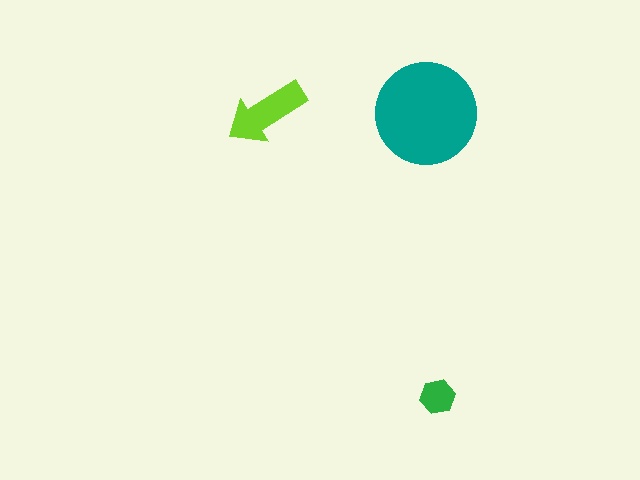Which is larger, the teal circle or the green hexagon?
The teal circle.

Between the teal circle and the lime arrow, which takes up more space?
The teal circle.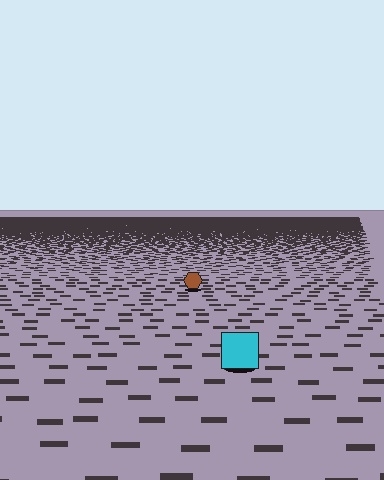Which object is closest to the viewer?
The cyan square is closest. The texture marks near it are larger and more spread out.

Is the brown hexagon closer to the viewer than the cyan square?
No. The cyan square is closer — you can tell from the texture gradient: the ground texture is coarser near it.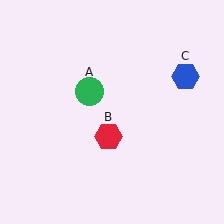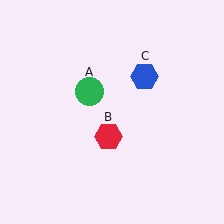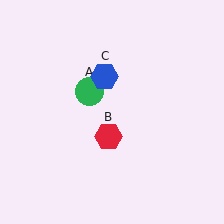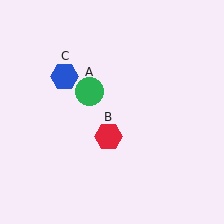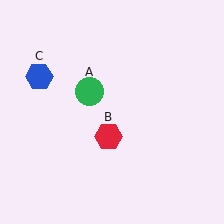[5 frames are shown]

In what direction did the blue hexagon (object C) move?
The blue hexagon (object C) moved left.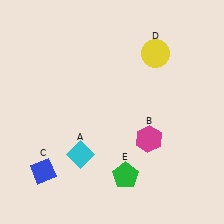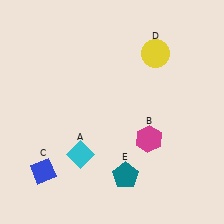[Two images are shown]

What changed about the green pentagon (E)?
In Image 1, E is green. In Image 2, it changed to teal.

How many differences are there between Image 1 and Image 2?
There is 1 difference between the two images.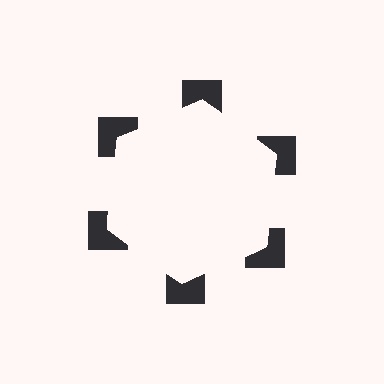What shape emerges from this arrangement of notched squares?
An illusory hexagon — its edges are inferred from the aligned wedge cuts in the notched squares, not physically drawn.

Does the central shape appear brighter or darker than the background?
It typically appears slightly brighter than the background, even though no actual brightness change is drawn.